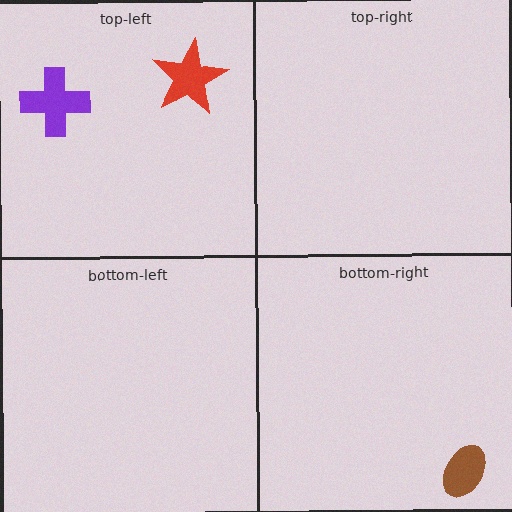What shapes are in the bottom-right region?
The brown ellipse.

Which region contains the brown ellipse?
The bottom-right region.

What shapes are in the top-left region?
The red star, the purple cross.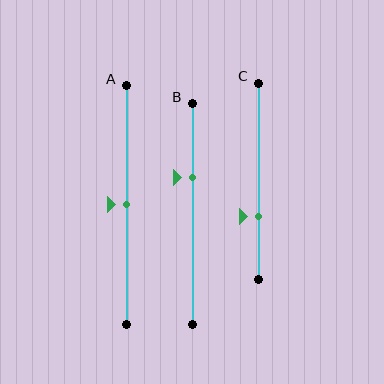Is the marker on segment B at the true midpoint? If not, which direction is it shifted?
No, the marker on segment B is shifted upward by about 17% of the segment length.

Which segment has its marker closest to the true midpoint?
Segment A has its marker closest to the true midpoint.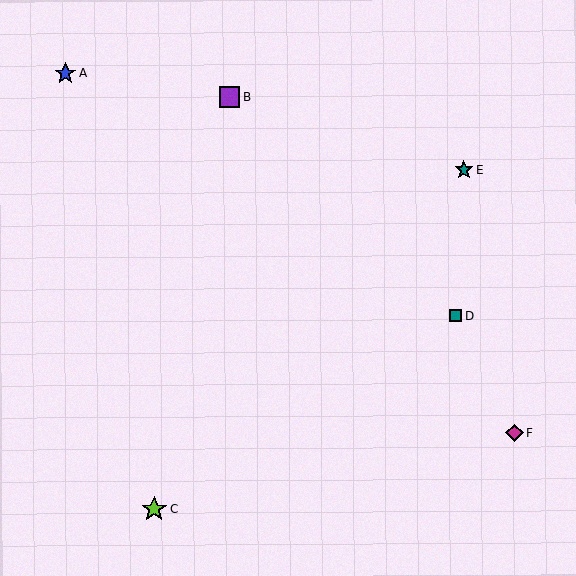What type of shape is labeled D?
Shape D is a teal square.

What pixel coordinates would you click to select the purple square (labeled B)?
Click at (230, 97) to select the purple square B.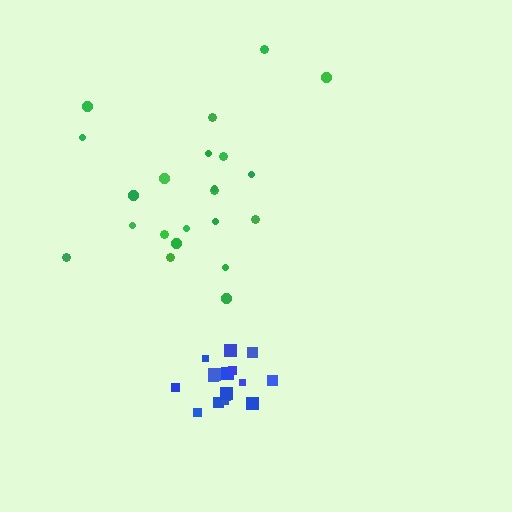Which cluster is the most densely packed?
Blue.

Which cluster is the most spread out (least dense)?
Green.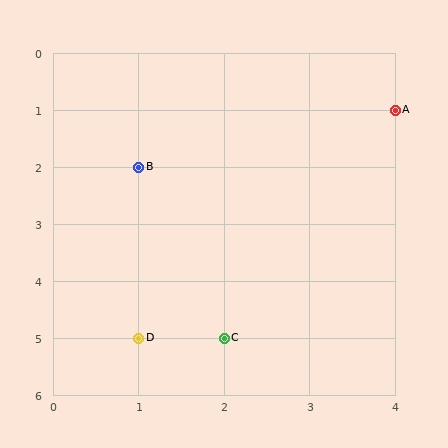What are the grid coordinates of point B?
Point B is at grid coordinates (1, 2).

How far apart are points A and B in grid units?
Points A and B are 3 columns and 1 row apart (about 3.2 grid units diagonally).